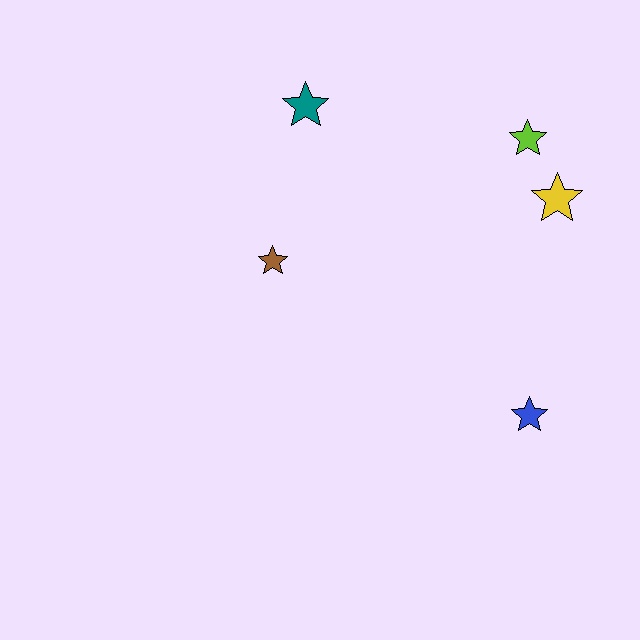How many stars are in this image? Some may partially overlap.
There are 5 stars.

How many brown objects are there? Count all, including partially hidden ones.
There is 1 brown object.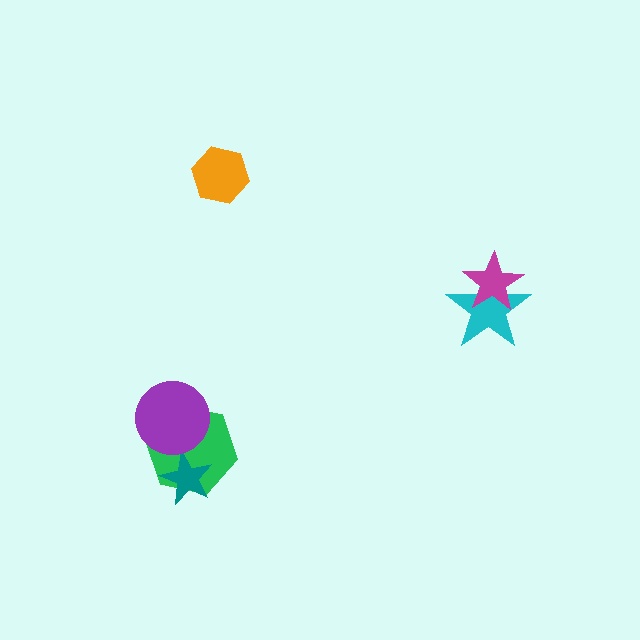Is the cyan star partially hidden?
Yes, it is partially covered by another shape.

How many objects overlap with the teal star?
1 object overlaps with the teal star.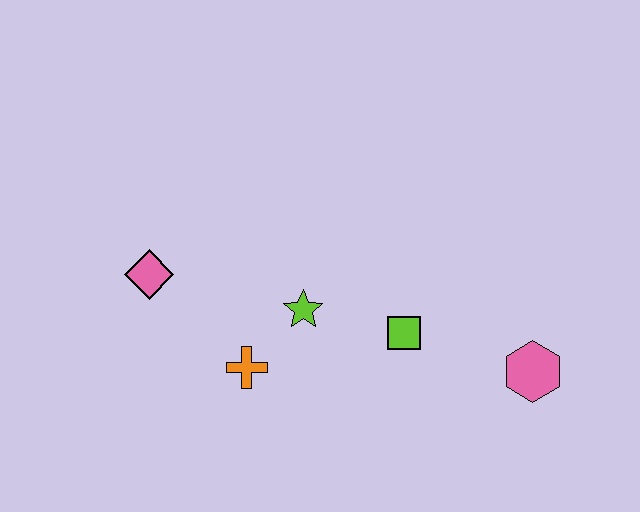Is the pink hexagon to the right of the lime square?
Yes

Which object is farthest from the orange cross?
The pink hexagon is farthest from the orange cross.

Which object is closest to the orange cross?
The lime star is closest to the orange cross.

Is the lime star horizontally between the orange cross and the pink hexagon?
Yes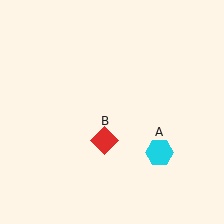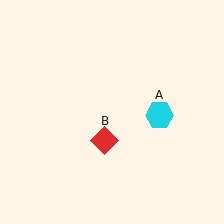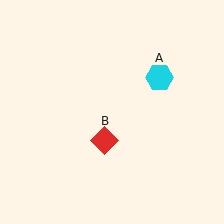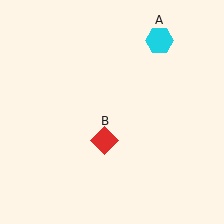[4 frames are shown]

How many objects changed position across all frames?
1 object changed position: cyan hexagon (object A).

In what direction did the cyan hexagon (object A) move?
The cyan hexagon (object A) moved up.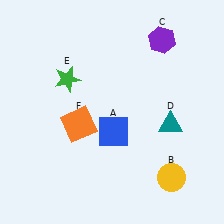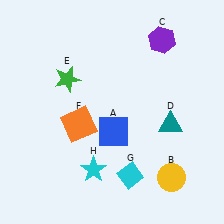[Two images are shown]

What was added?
A cyan diamond (G), a cyan star (H) were added in Image 2.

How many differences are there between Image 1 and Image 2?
There are 2 differences between the two images.